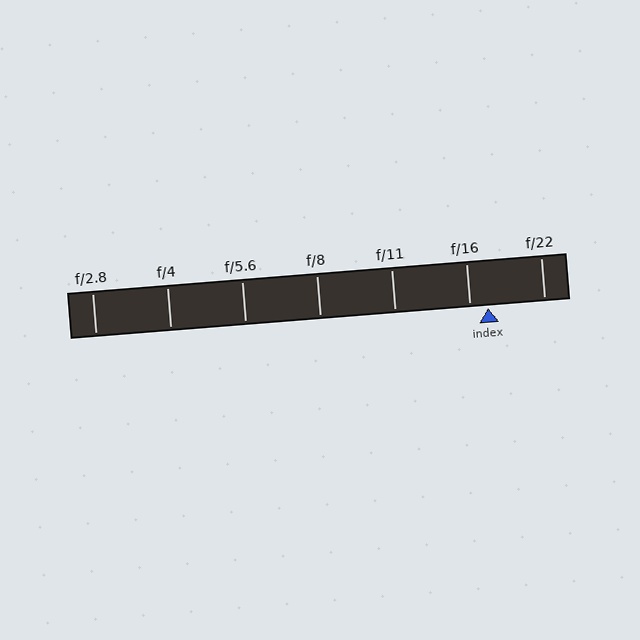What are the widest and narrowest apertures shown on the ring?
The widest aperture shown is f/2.8 and the narrowest is f/22.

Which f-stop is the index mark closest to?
The index mark is closest to f/16.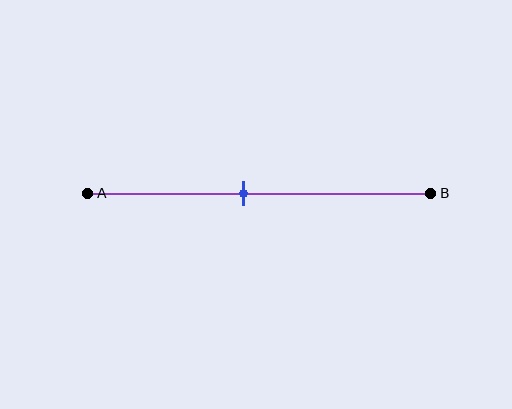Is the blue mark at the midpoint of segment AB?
No, the mark is at about 45% from A, not at the 50% midpoint.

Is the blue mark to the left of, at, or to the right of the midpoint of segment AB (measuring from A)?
The blue mark is to the left of the midpoint of segment AB.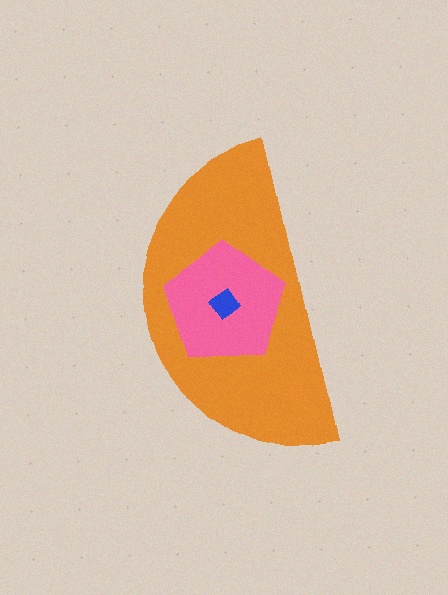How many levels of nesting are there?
3.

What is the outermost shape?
The orange semicircle.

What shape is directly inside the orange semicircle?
The pink pentagon.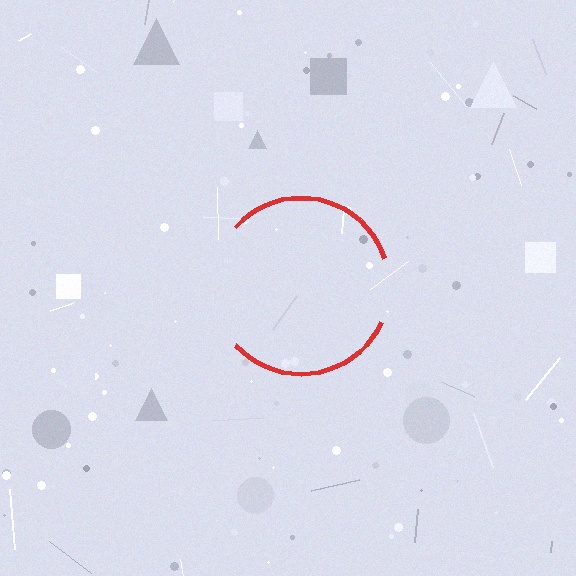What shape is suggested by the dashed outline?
The dashed outline suggests a circle.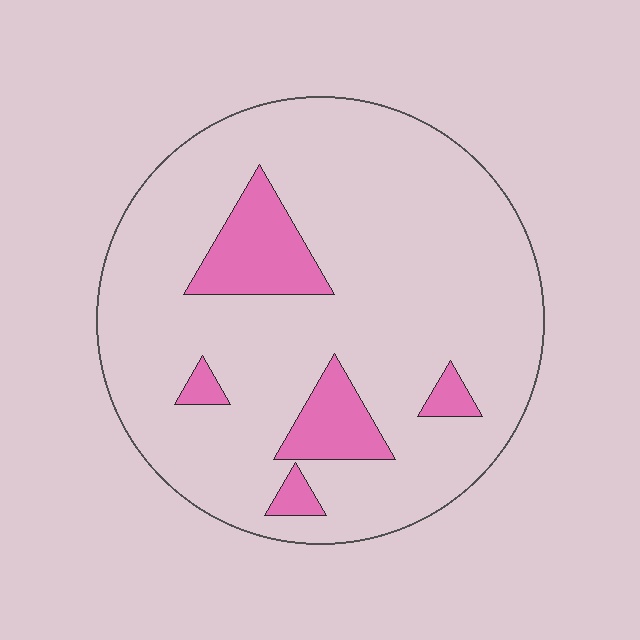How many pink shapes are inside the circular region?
5.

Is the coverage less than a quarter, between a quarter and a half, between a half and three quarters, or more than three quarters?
Less than a quarter.